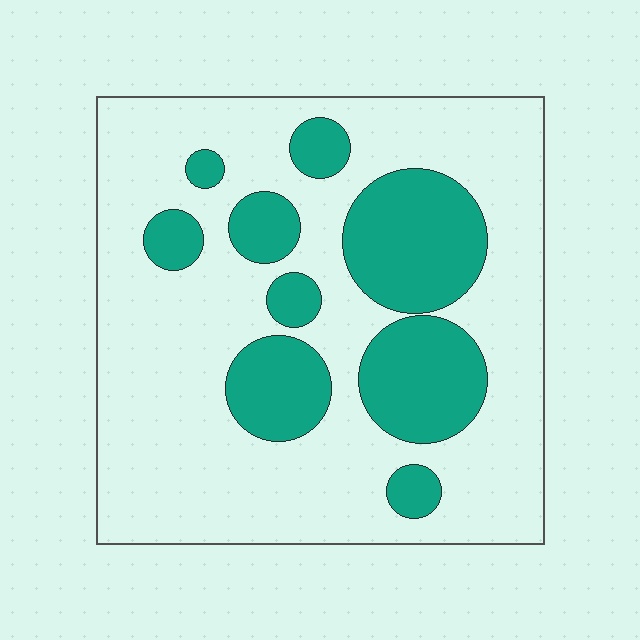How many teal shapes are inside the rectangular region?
9.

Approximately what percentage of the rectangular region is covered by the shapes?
Approximately 25%.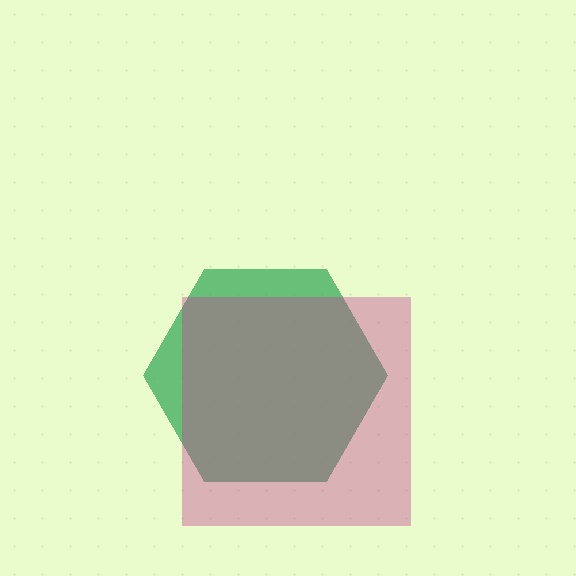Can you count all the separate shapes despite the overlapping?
Yes, there are 2 separate shapes.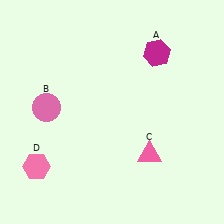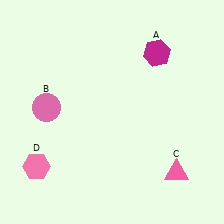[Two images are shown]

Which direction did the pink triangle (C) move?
The pink triangle (C) moved right.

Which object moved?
The pink triangle (C) moved right.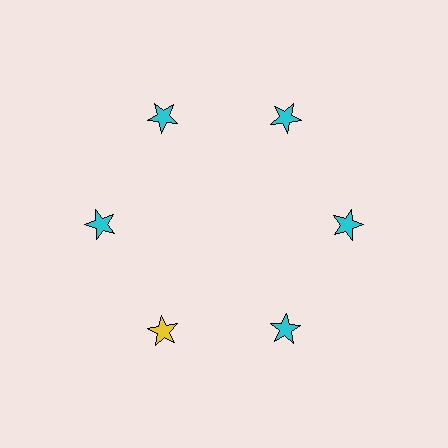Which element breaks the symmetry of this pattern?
The yellow star at roughly the 7 o'clock position breaks the symmetry. All other shapes are cyan stars.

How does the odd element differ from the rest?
It has a different color: yellow instead of cyan.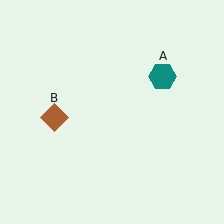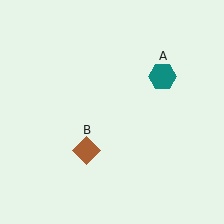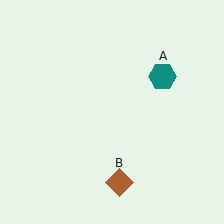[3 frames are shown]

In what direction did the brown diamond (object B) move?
The brown diamond (object B) moved down and to the right.